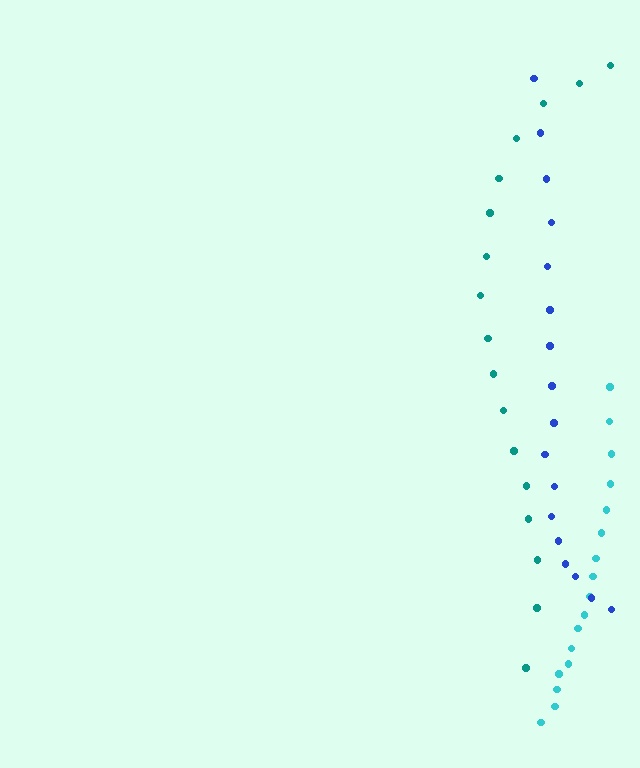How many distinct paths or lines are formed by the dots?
There are 3 distinct paths.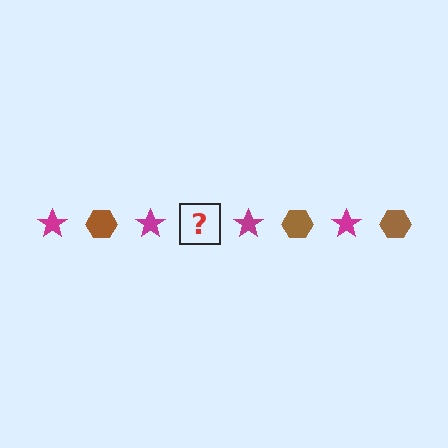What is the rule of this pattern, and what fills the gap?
The rule is that the pattern alternates between magenta star and brown hexagon. The gap should be filled with a brown hexagon.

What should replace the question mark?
The question mark should be replaced with a brown hexagon.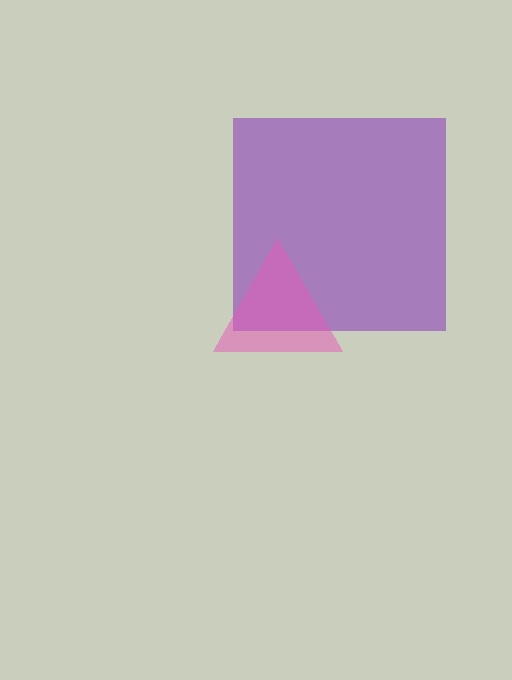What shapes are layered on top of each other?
The layered shapes are: a purple square, a pink triangle.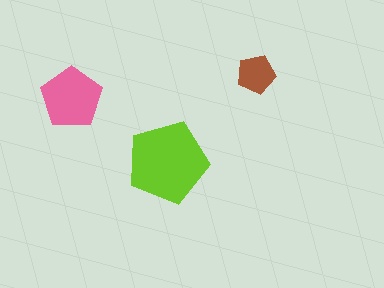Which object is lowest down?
The lime pentagon is bottommost.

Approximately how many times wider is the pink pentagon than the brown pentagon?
About 1.5 times wider.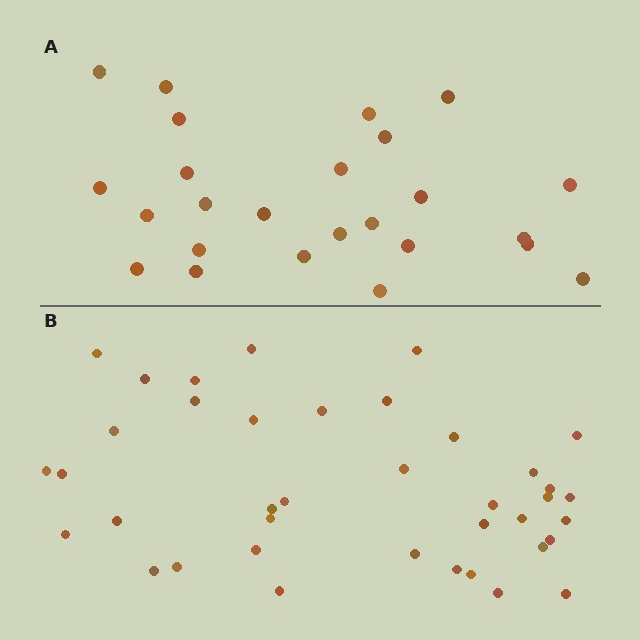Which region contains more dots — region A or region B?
Region B (the bottom region) has more dots.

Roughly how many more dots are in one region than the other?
Region B has approximately 15 more dots than region A.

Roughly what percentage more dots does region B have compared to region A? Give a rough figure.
About 55% more.